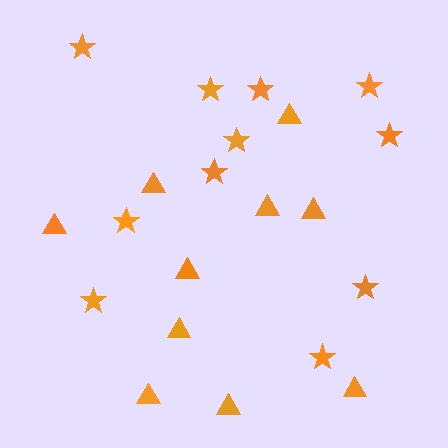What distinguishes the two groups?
There are 2 groups: one group of stars (11) and one group of triangles (10).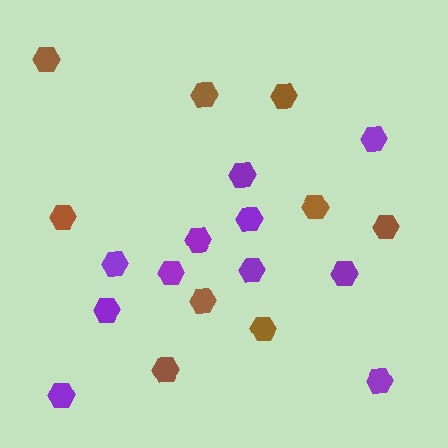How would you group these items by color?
There are 2 groups: one group of purple hexagons (11) and one group of brown hexagons (9).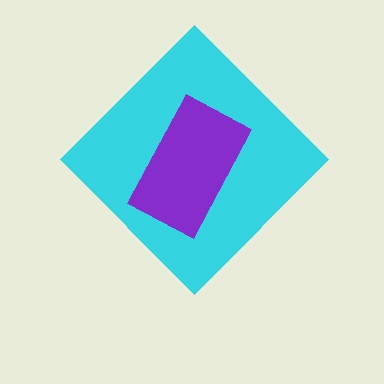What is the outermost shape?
The cyan diamond.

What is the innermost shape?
The purple rectangle.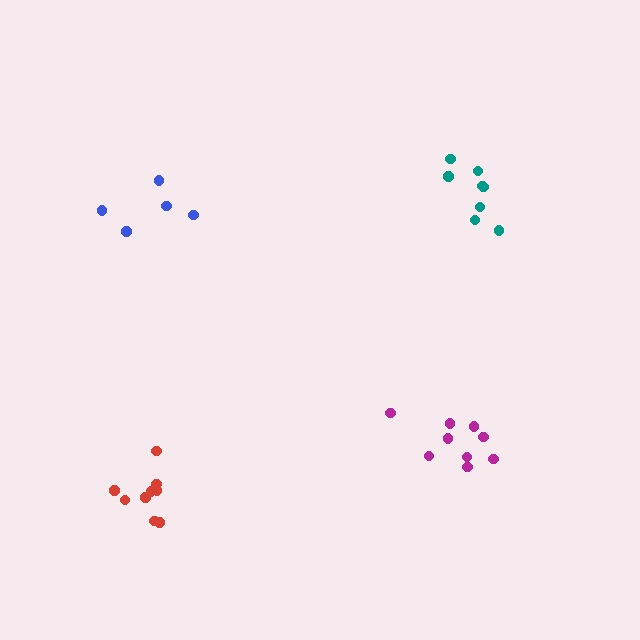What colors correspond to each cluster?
The clusters are colored: teal, blue, magenta, red.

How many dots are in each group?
Group 1: 8 dots, Group 2: 5 dots, Group 3: 9 dots, Group 4: 9 dots (31 total).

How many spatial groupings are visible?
There are 4 spatial groupings.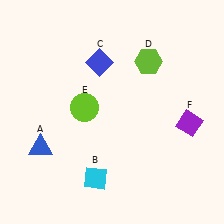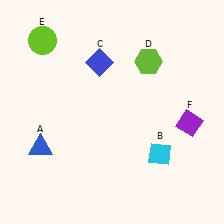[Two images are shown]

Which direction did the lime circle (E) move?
The lime circle (E) moved up.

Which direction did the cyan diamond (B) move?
The cyan diamond (B) moved right.